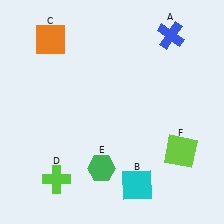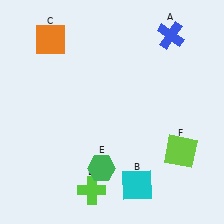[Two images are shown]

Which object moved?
The lime cross (D) moved right.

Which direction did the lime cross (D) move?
The lime cross (D) moved right.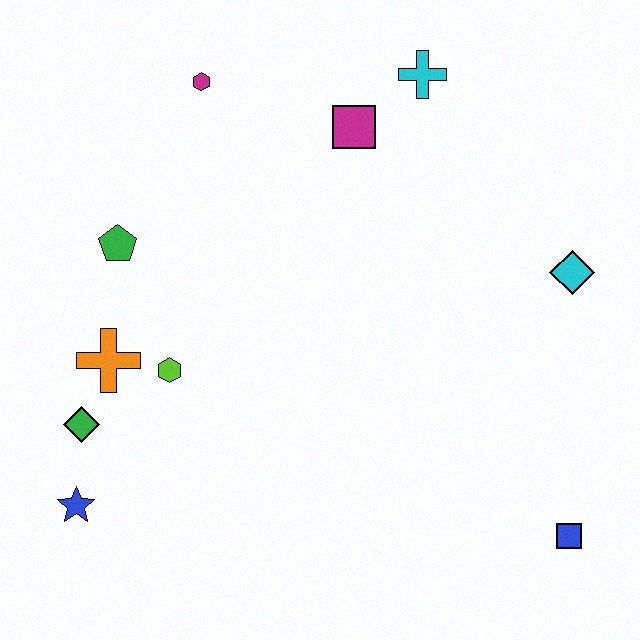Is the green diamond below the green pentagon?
Yes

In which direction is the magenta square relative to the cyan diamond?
The magenta square is to the left of the cyan diamond.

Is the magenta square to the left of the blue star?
No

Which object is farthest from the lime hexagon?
The blue square is farthest from the lime hexagon.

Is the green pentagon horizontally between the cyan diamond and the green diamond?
Yes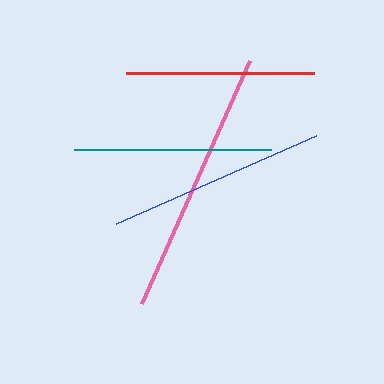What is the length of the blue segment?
The blue segment is approximately 219 pixels long.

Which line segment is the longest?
The pink line is the longest at approximately 266 pixels.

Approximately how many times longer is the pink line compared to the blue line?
The pink line is approximately 1.2 times the length of the blue line.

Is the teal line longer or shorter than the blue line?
The blue line is longer than the teal line.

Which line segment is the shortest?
The red line is the shortest at approximately 188 pixels.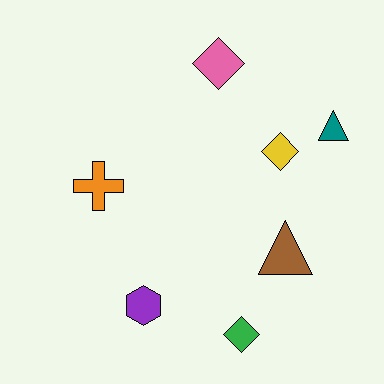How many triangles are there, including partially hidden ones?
There are 2 triangles.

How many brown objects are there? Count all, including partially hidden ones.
There is 1 brown object.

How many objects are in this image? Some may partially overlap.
There are 7 objects.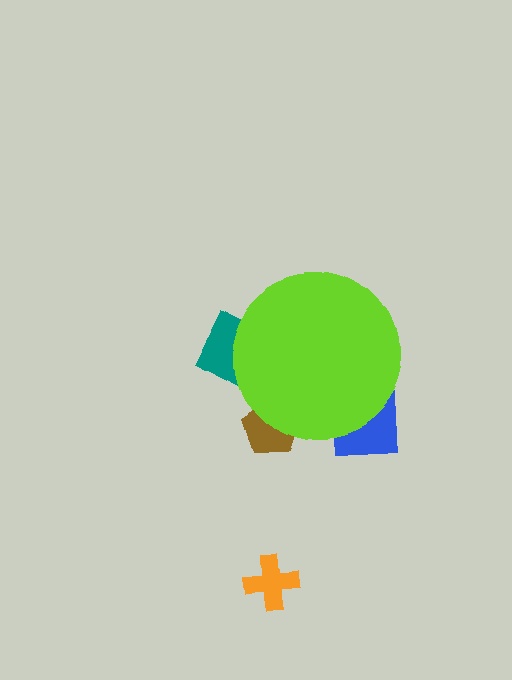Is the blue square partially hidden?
Yes, the blue square is partially hidden behind the lime circle.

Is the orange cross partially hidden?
No, the orange cross is fully visible.